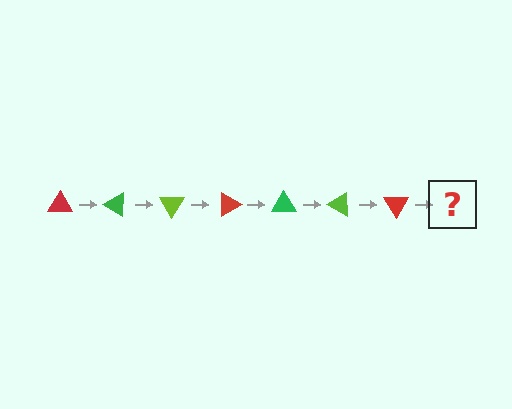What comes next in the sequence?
The next element should be a green triangle, rotated 210 degrees from the start.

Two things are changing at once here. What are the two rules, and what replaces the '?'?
The two rules are that it rotates 30 degrees each step and the color cycles through red, green, and lime. The '?' should be a green triangle, rotated 210 degrees from the start.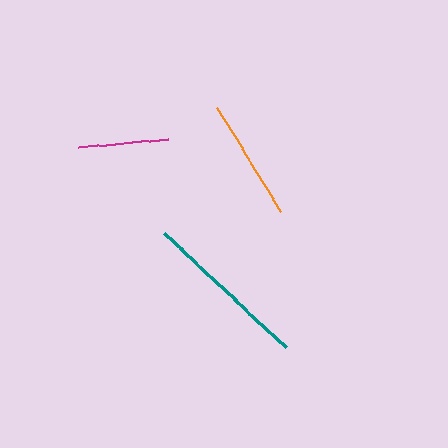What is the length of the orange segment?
The orange segment is approximately 122 pixels long.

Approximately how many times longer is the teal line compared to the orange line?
The teal line is approximately 1.4 times the length of the orange line.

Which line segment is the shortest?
The magenta line is the shortest at approximately 90 pixels.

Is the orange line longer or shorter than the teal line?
The teal line is longer than the orange line.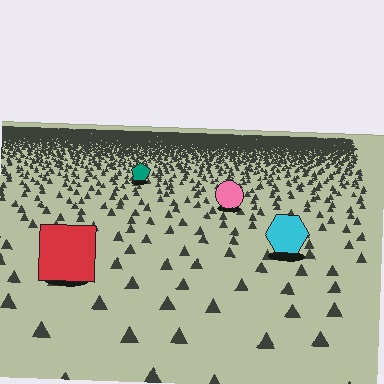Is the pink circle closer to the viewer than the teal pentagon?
Yes. The pink circle is closer — you can tell from the texture gradient: the ground texture is coarser near it.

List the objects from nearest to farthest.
From nearest to farthest: the red square, the cyan hexagon, the pink circle, the teal pentagon.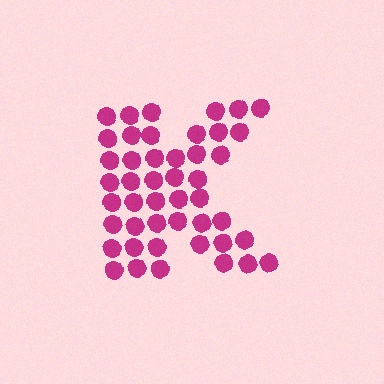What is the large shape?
The large shape is the letter K.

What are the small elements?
The small elements are circles.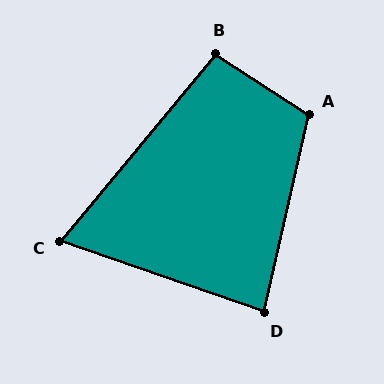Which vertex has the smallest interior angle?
C, at approximately 70 degrees.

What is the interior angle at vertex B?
Approximately 96 degrees (obtuse).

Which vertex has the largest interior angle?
A, at approximately 110 degrees.